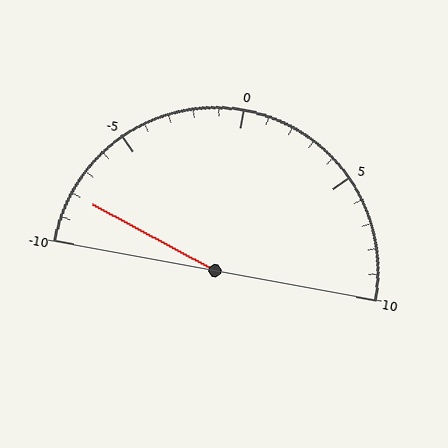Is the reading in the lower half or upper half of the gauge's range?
The reading is in the lower half of the range (-10 to 10).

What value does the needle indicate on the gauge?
The needle indicates approximately -8.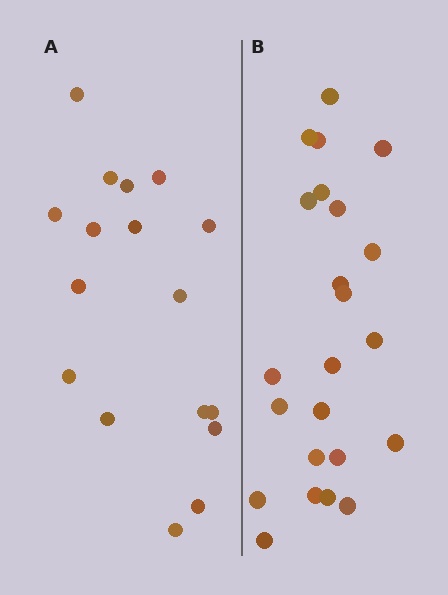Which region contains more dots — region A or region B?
Region B (the right region) has more dots.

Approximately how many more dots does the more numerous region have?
Region B has about 6 more dots than region A.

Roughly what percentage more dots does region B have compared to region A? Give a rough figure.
About 35% more.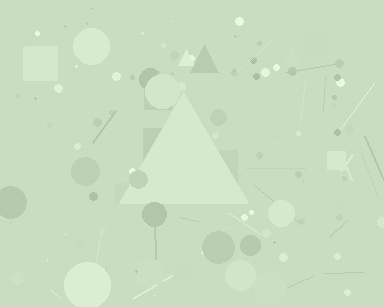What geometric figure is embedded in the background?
A triangle is embedded in the background.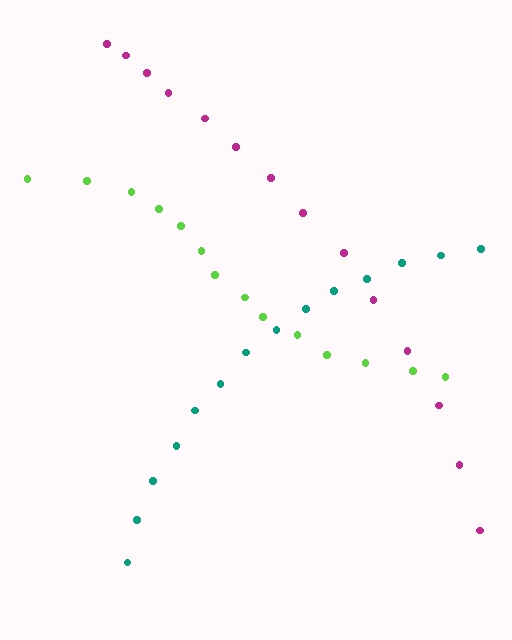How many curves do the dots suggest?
There are 3 distinct paths.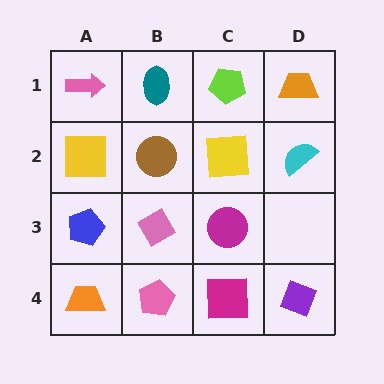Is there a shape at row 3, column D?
No, that cell is empty.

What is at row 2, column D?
A cyan semicircle.